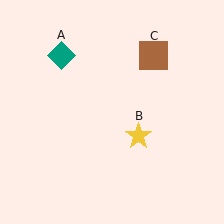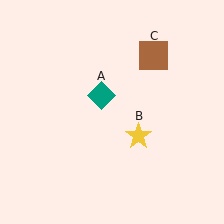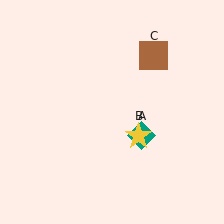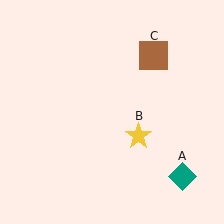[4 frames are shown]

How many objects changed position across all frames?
1 object changed position: teal diamond (object A).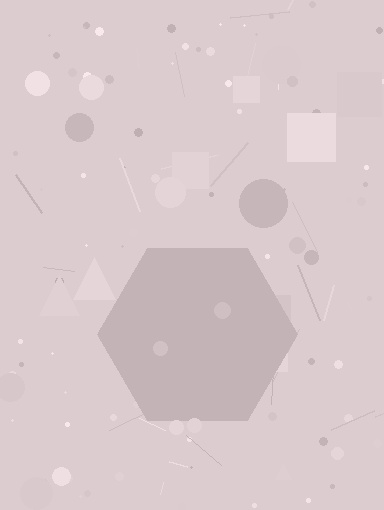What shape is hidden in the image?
A hexagon is hidden in the image.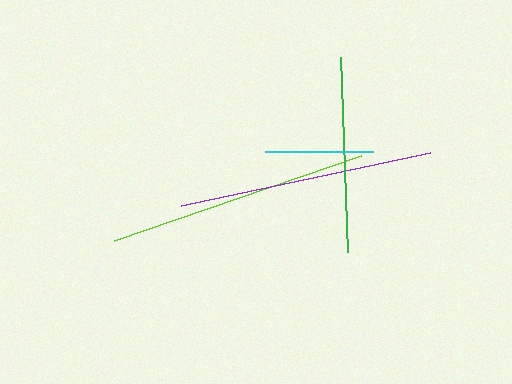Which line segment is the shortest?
The cyan line is the shortest at approximately 108 pixels.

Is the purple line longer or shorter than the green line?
The purple line is longer than the green line.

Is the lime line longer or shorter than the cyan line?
The lime line is longer than the cyan line.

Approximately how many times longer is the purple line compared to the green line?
The purple line is approximately 1.3 times the length of the green line.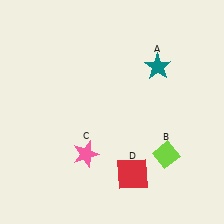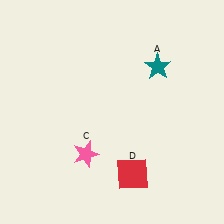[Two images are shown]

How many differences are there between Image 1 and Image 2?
There is 1 difference between the two images.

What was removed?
The lime diamond (B) was removed in Image 2.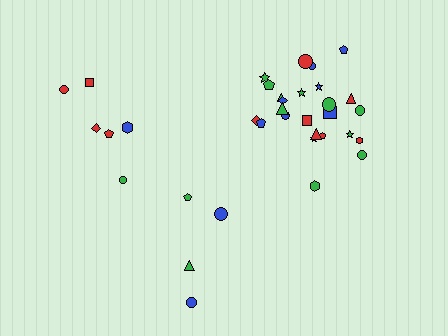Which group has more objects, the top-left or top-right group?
The top-right group.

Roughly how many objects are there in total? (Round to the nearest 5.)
Roughly 35 objects in total.